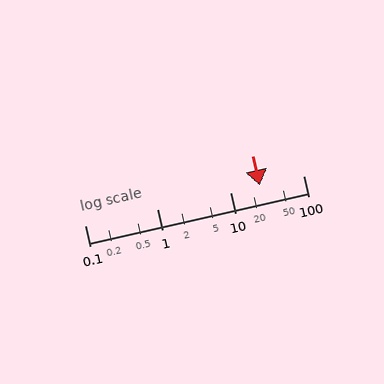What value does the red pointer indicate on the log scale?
The pointer indicates approximately 25.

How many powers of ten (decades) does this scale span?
The scale spans 3 decades, from 0.1 to 100.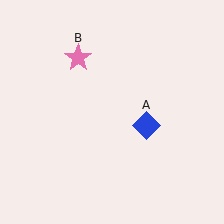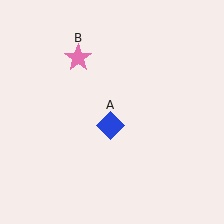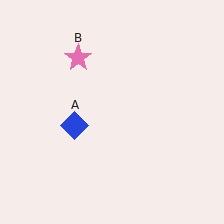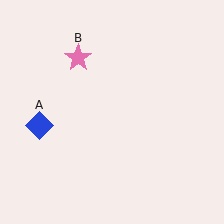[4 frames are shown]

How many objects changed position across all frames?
1 object changed position: blue diamond (object A).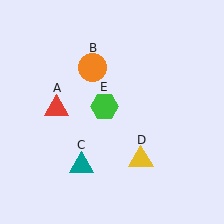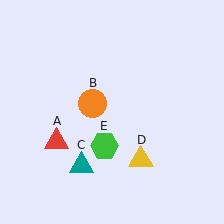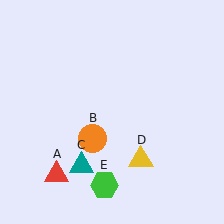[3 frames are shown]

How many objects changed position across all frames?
3 objects changed position: red triangle (object A), orange circle (object B), green hexagon (object E).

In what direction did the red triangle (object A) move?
The red triangle (object A) moved down.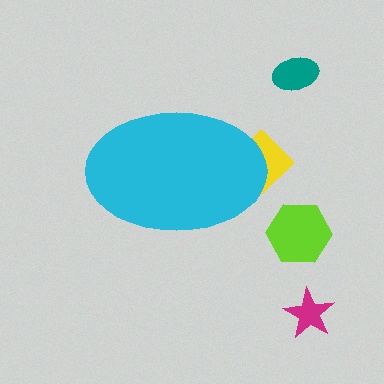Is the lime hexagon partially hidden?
No, the lime hexagon is fully visible.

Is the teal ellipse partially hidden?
No, the teal ellipse is fully visible.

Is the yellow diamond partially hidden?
Yes, the yellow diamond is partially hidden behind the cyan ellipse.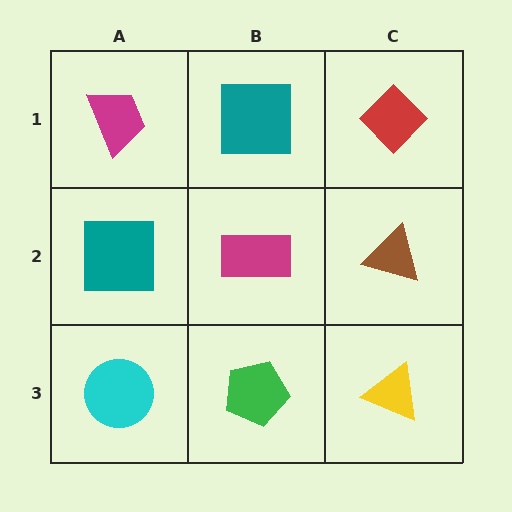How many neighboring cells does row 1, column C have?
2.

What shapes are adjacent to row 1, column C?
A brown triangle (row 2, column C), a teal square (row 1, column B).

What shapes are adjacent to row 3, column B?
A magenta rectangle (row 2, column B), a cyan circle (row 3, column A), a yellow triangle (row 3, column C).